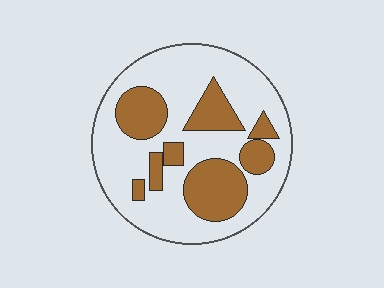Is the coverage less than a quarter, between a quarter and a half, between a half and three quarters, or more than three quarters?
Between a quarter and a half.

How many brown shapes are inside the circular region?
8.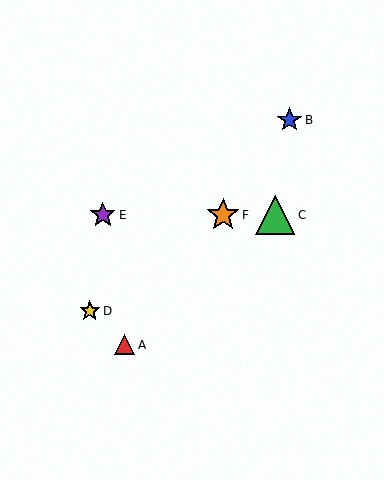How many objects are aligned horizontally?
3 objects (C, E, F) are aligned horizontally.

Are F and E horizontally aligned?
Yes, both are at y≈215.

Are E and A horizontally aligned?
No, E is at y≈215 and A is at y≈345.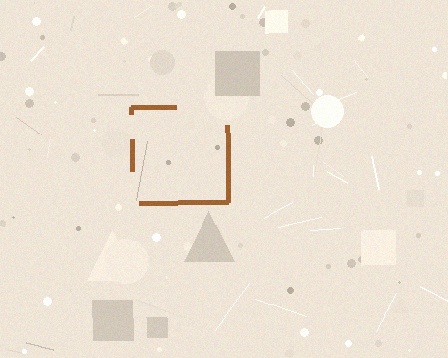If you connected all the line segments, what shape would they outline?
They would outline a square.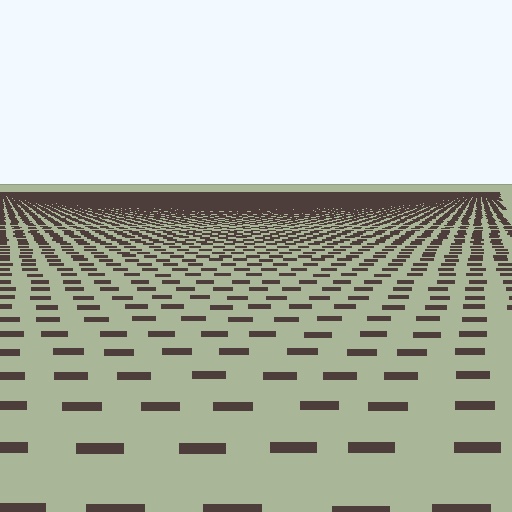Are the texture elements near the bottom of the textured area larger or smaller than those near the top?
Larger. Near the bottom, elements are closer to the viewer and appear at a bigger on-screen size.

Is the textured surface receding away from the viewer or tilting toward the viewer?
The surface is receding away from the viewer. Texture elements get smaller and denser toward the top.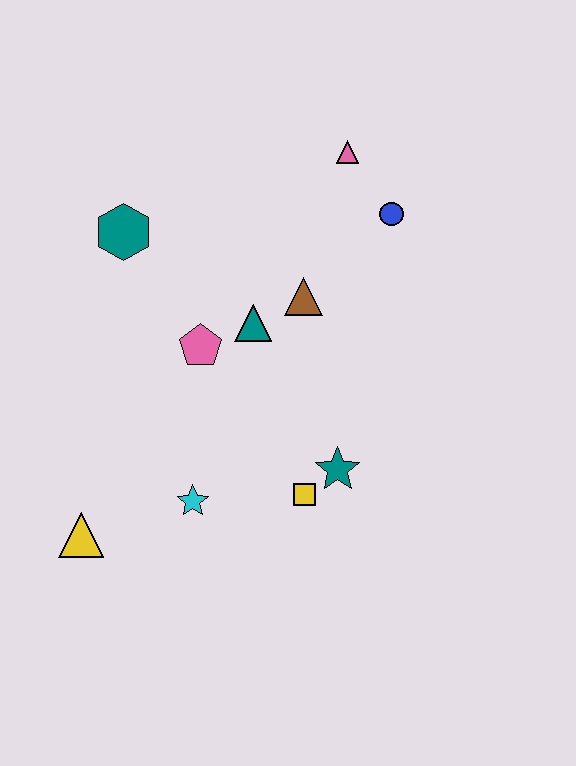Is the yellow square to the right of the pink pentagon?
Yes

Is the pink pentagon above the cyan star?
Yes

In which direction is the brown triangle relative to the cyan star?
The brown triangle is above the cyan star.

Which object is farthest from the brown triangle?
The yellow triangle is farthest from the brown triangle.